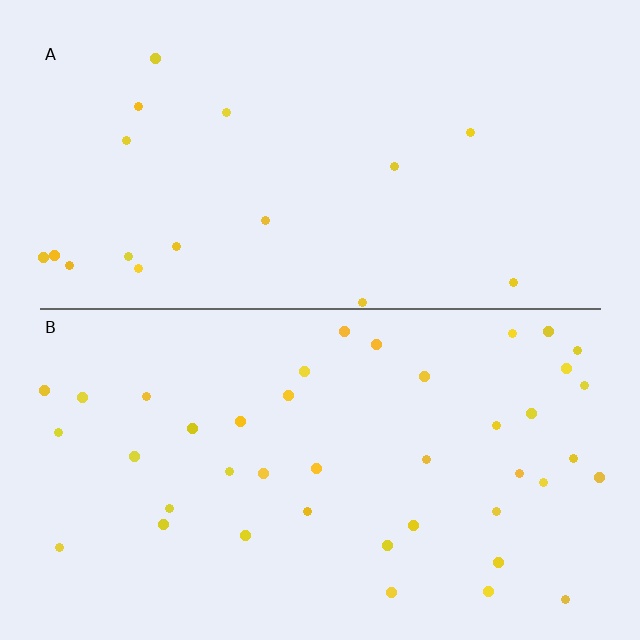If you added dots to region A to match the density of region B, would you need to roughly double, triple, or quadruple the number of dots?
Approximately double.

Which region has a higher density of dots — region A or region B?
B (the bottom).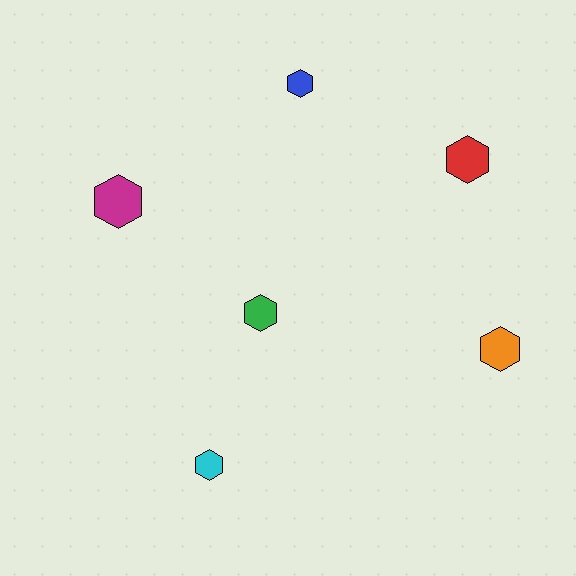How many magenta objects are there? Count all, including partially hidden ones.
There is 1 magenta object.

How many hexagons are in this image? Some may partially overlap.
There are 6 hexagons.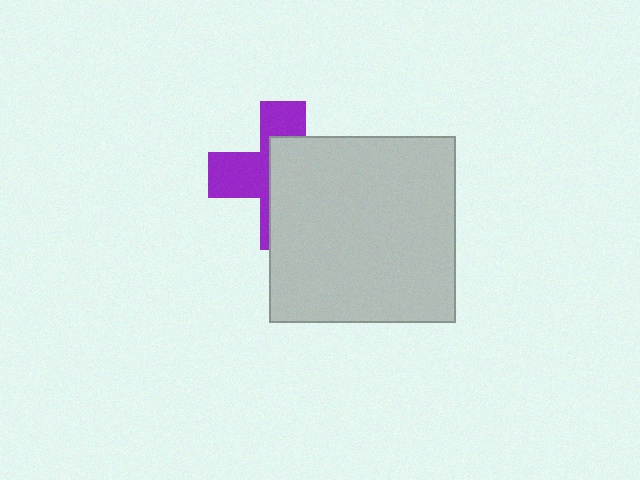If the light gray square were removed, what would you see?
You would see the complete purple cross.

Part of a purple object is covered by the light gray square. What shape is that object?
It is a cross.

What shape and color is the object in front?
The object in front is a light gray square.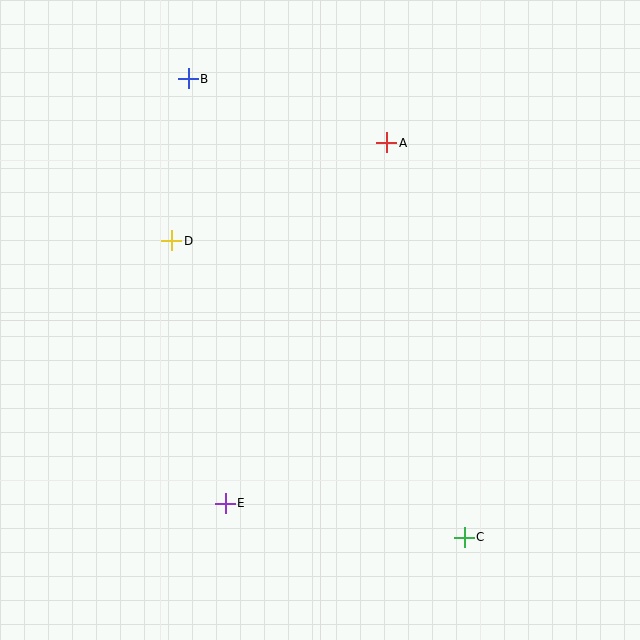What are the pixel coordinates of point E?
Point E is at (225, 503).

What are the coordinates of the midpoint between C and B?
The midpoint between C and B is at (326, 308).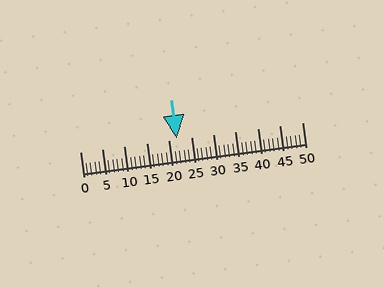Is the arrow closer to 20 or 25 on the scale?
The arrow is closer to 20.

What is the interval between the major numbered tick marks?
The major tick marks are spaced 5 units apart.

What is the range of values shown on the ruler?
The ruler shows values from 0 to 50.